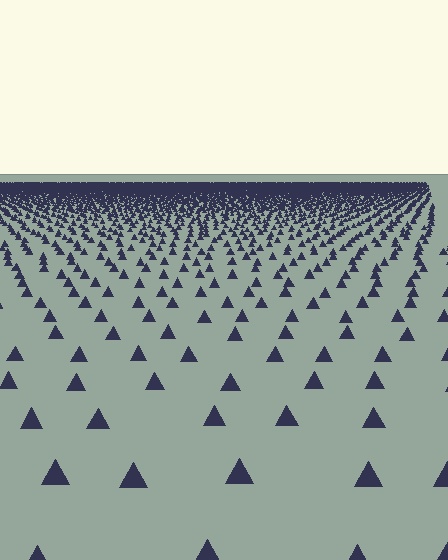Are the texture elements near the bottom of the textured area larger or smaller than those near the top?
Larger. Near the bottom, elements are closer to the viewer and appear at a bigger on-screen size.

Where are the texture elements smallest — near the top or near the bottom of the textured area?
Near the top.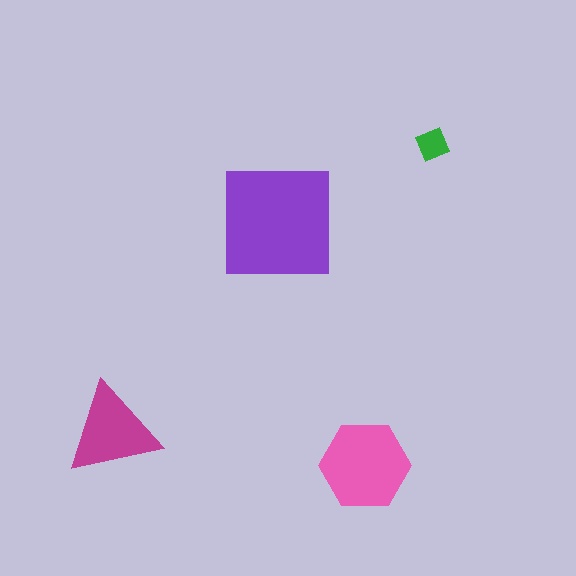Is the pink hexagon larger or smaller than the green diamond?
Larger.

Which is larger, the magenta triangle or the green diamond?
The magenta triangle.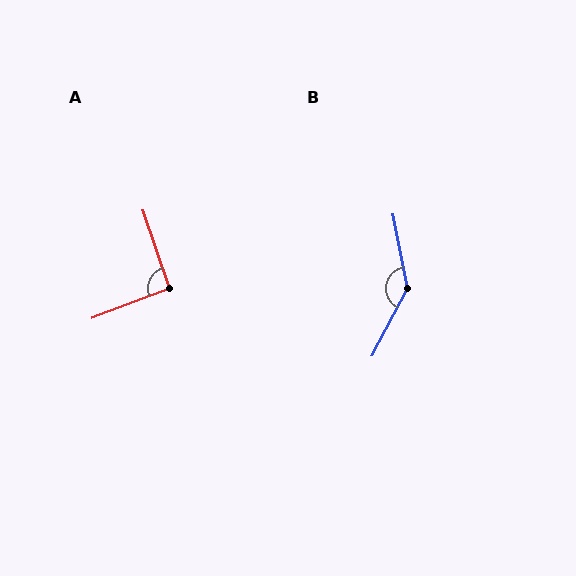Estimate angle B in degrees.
Approximately 141 degrees.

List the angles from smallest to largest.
A (93°), B (141°).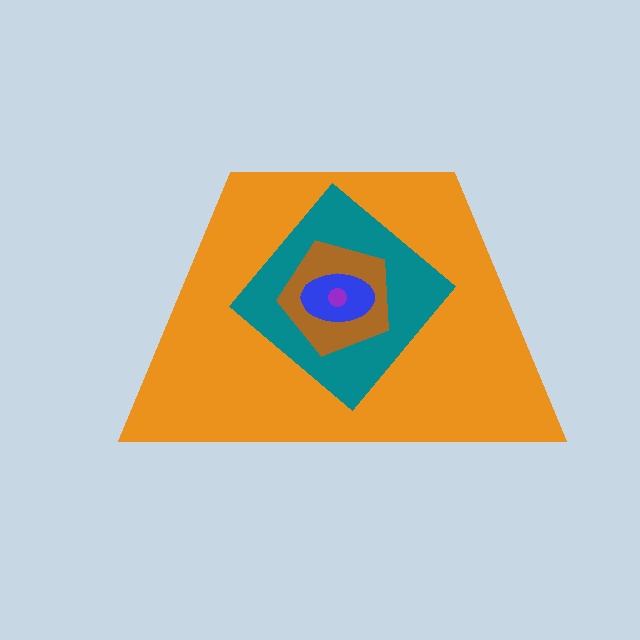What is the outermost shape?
The orange trapezoid.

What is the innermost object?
The purple circle.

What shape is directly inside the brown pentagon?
The blue ellipse.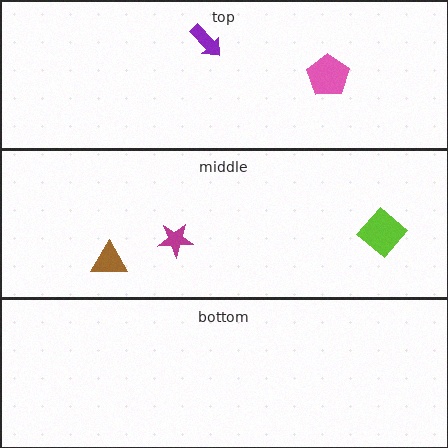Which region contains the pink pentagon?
The top region.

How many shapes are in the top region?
2.